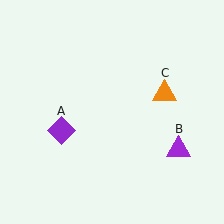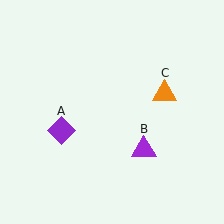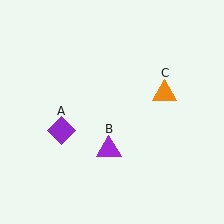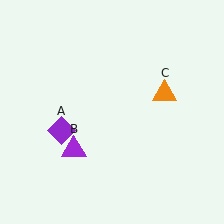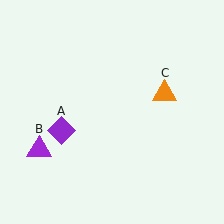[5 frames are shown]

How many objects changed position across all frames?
1 object changed position: purple triangle (object B).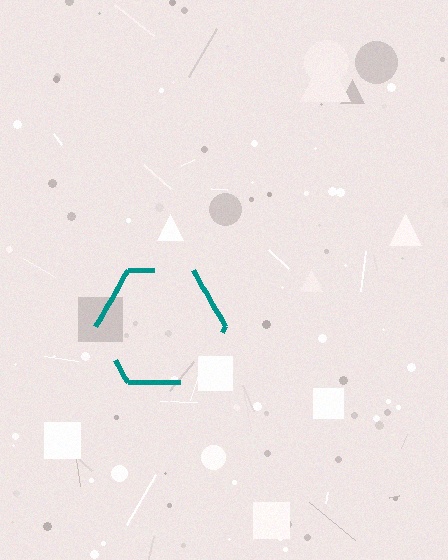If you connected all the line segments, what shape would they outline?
They would outline a hexagon.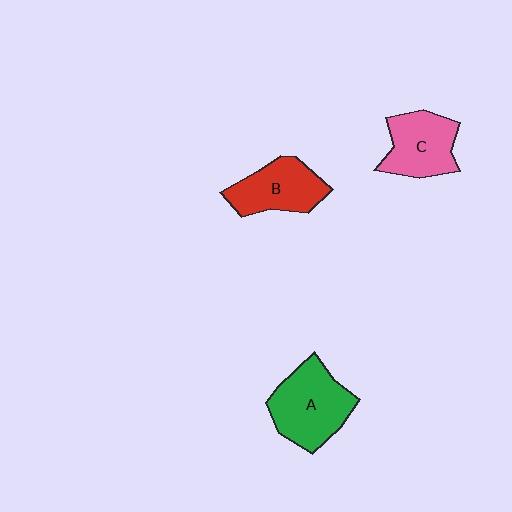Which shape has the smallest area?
Shape B (red).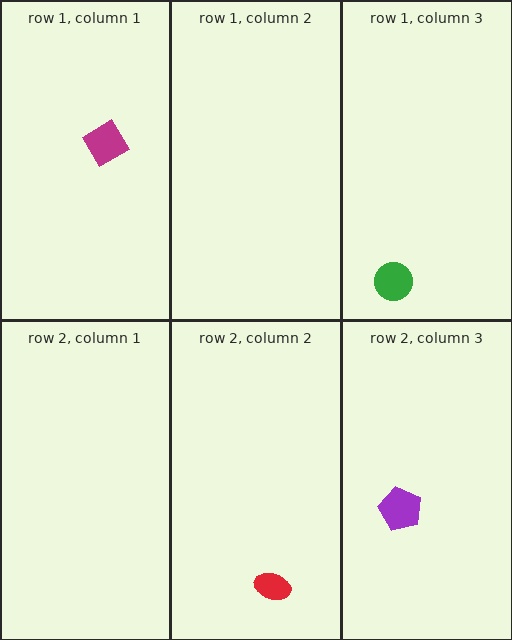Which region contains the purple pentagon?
The row 2, column 3 region.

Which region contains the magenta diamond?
The row 1, column 1 region.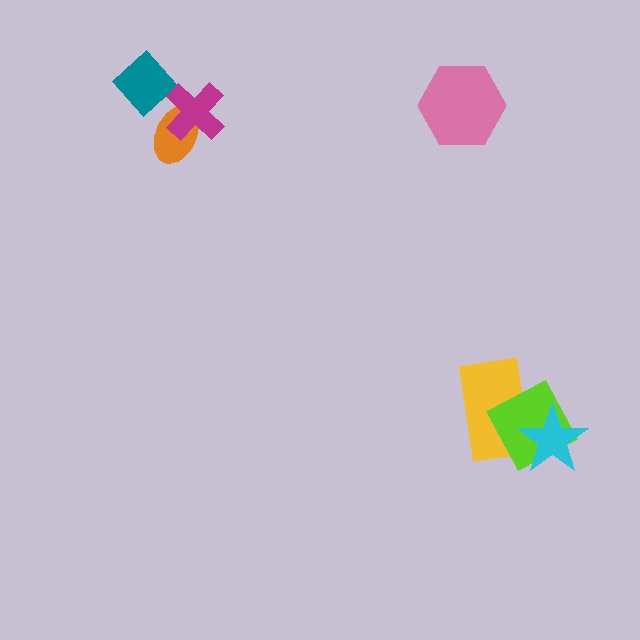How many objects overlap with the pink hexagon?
0 objects overlap with the pink hexagon.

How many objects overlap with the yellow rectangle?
2 objects overlap with the yellow rectangle.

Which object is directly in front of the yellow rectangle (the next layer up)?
The lime diamond is directly in front of the yellow rectangle.